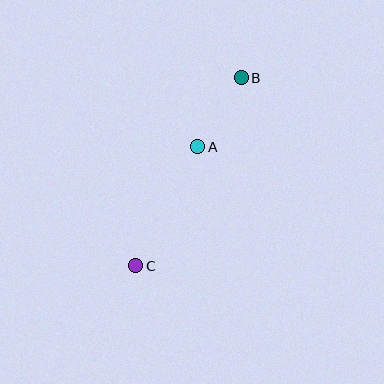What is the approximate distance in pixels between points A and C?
The distance between A and C is approximately 134 pixels.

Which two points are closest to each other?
Points A and B are closest to each other.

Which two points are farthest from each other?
Points B and C are farthest from each other.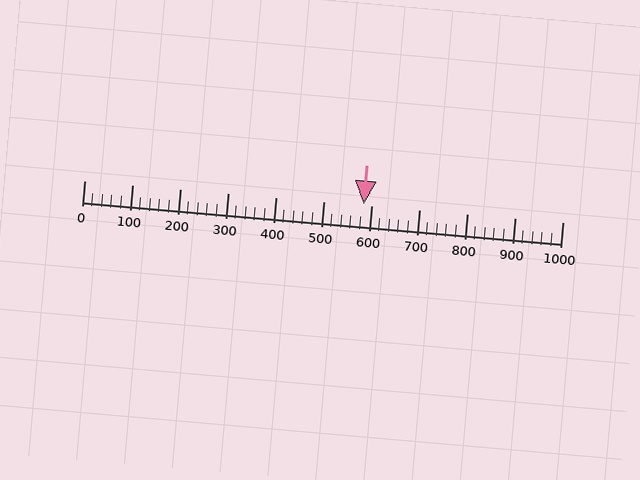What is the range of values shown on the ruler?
The ruler shows values from 0 to 1000.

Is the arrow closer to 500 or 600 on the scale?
The arrow is closer to 600.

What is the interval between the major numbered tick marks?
The major tick marks are spaced 100 units apart.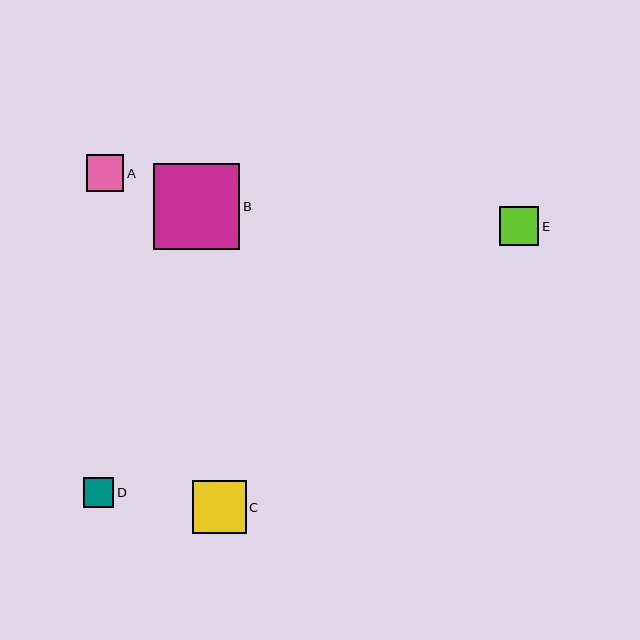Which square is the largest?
Square B is the largest with a size of approximately 86 pixels.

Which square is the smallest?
Square D is the smallest with a size of approximately 30 pixels.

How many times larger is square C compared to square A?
Square C is approximately 1.5 times the size of square A.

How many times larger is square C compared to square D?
Square C is approximately 1.8 times the size of square D.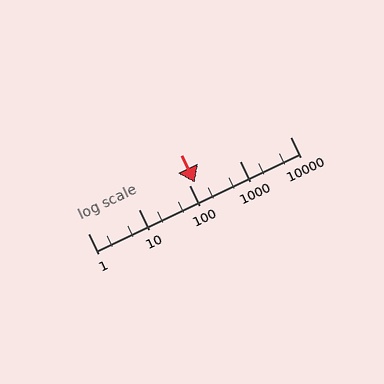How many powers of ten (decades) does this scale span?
The scale spans 4 decades, from 1 to 10000.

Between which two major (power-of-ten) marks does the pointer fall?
The pointer is between 100 and 1000.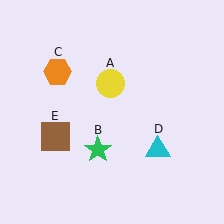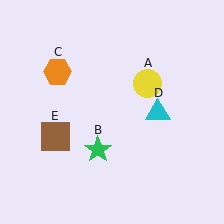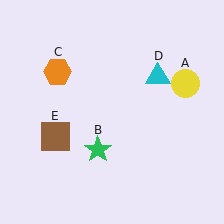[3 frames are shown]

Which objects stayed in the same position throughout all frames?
Green star (object B) and orange hexagon (object C) and brown square (object E) remained stationary.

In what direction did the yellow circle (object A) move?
The yellow circle (object A) moved right.